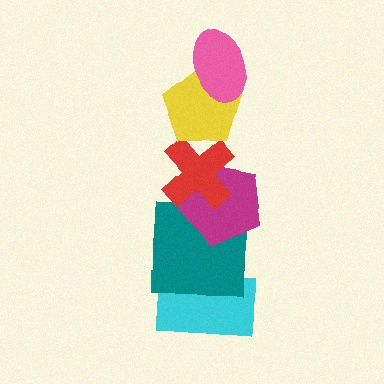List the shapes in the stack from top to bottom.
From top to bottom: the pink ellipse, the yellow pentagon, the red cross, the magenta pentagon, the teal square, the cyan rectangle.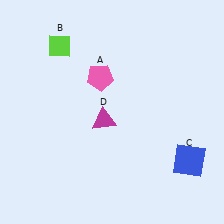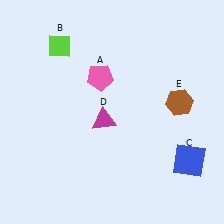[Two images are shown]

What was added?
A brown hexagon (E) was added in Image 2.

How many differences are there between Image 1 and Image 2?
There is 1 difference between the two images.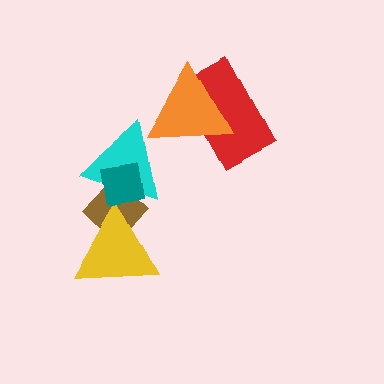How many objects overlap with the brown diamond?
3 objects overlap with the brown diamond.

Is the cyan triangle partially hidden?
Yes, it is partially covered by another shape.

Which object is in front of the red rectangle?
The orange triangle is in front of the red rectangle.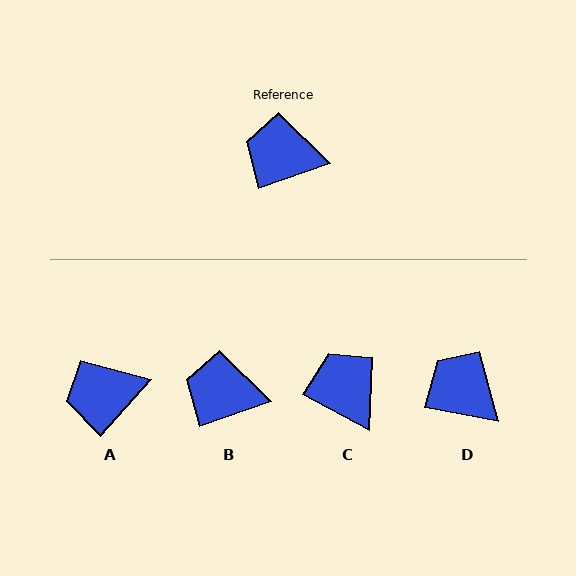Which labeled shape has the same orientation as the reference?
B.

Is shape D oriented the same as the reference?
No, it is off by about 31 degrees.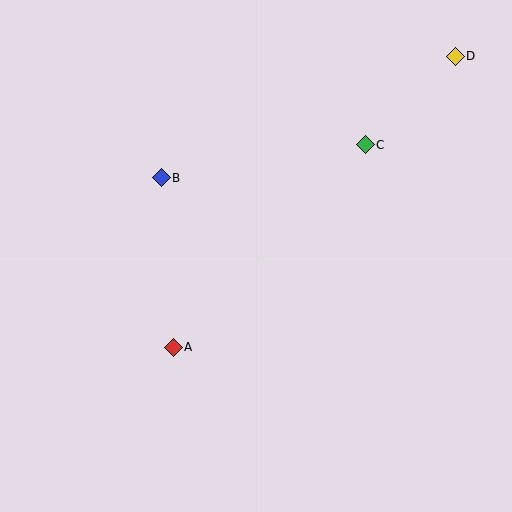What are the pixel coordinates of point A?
Point A is at (173, 347).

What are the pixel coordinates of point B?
Point B is at (161, 178).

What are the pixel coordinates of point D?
Point D is at (455, 56).